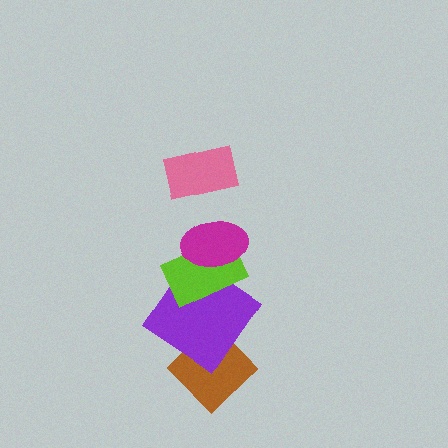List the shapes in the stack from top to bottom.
From top to bottom: the pink rectangle, the magenta ellipse, the lime rectangle, the purple diamond, the brown diamond.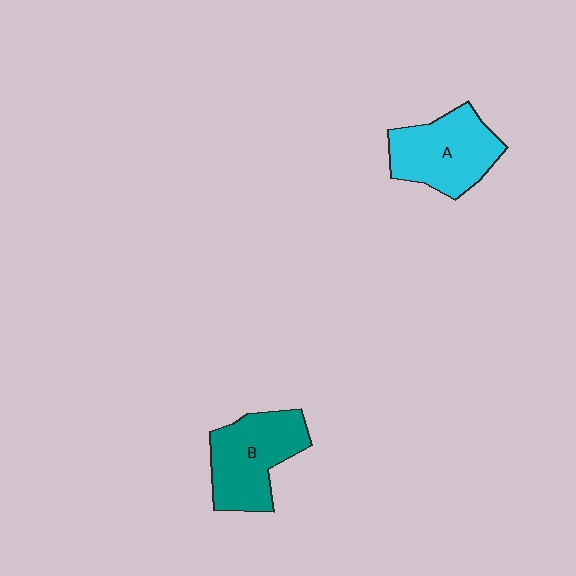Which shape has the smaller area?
Shape A (cyan).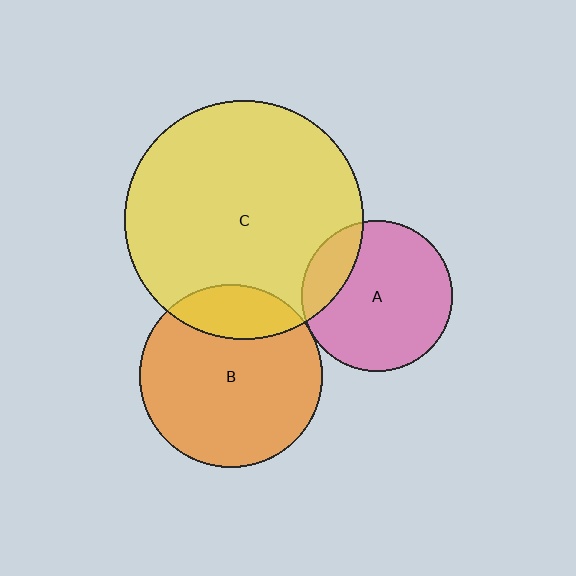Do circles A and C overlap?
Yes.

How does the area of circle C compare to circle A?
Approximately 2.5 times.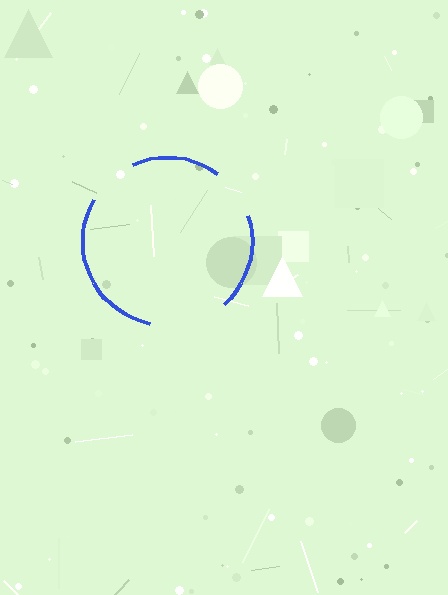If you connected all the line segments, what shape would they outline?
They would outline a circle.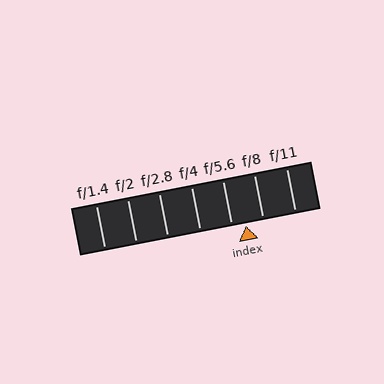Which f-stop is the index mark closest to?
The index mark is closest to f/5.6.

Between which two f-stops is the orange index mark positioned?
The index mark is between f/5.6 and f/8.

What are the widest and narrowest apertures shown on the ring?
The widest aperture shown is f/1.4 and the narrowest is f/11.